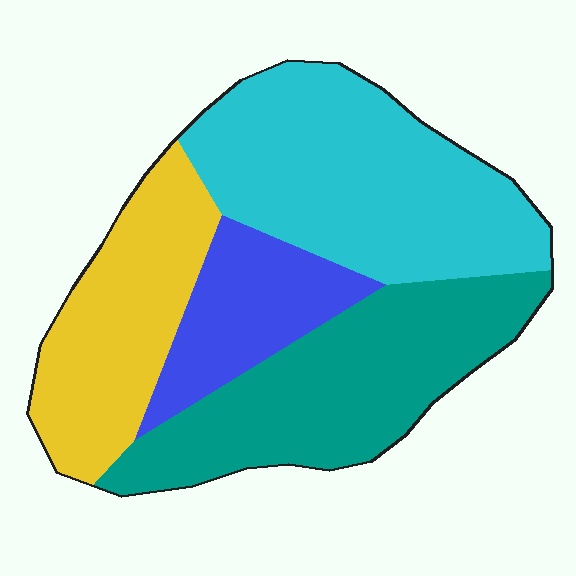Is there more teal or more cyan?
Cyan.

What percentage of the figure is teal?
Teal takes up between a sixth and a third of the figure.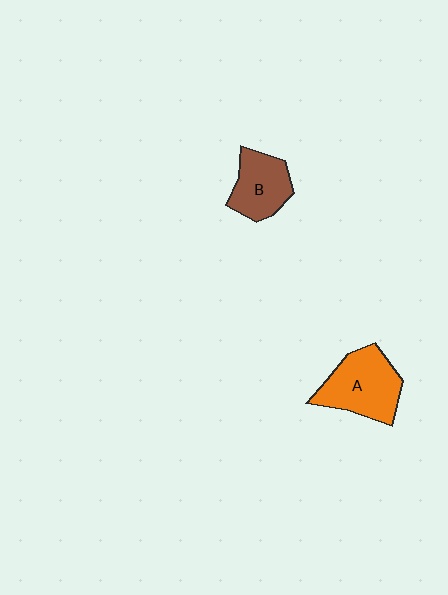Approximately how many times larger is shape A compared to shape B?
Approximately 1.4 times.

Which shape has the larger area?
Shape A (orange).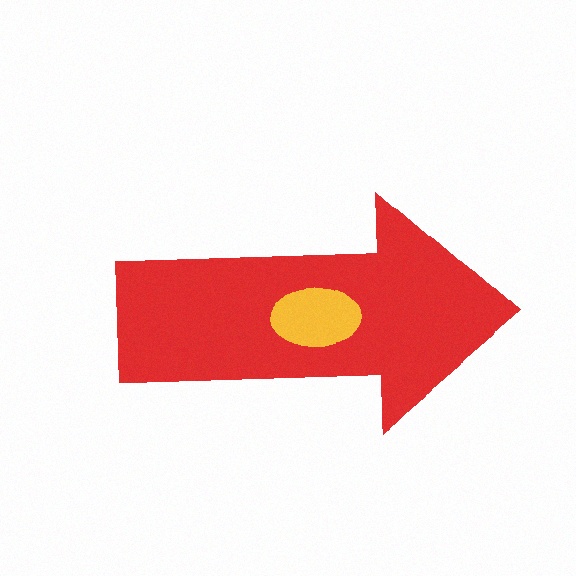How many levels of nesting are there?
2.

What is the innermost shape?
The yellow ellipse.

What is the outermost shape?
The red arrow.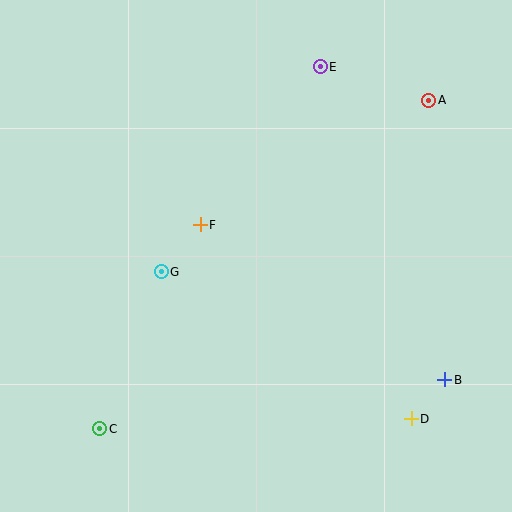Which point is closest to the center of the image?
Point F at (200, 225) is closest to the center.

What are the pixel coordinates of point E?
Point E is at (320, 67).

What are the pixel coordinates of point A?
Point A is at (429, 100).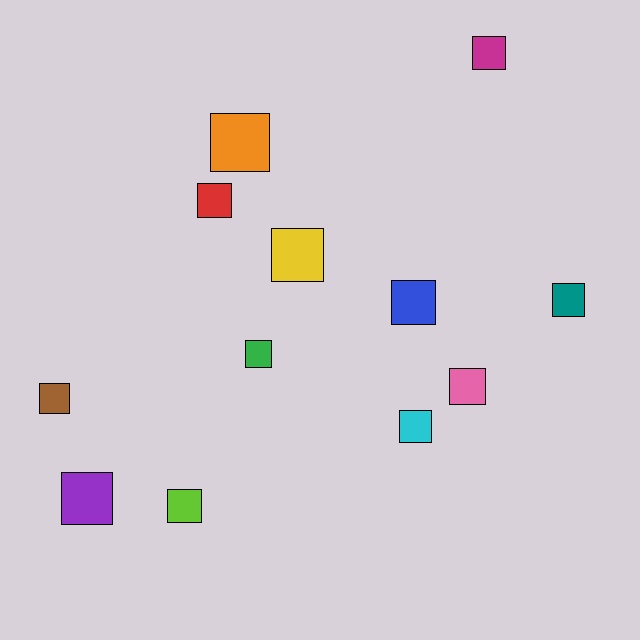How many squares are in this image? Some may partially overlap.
There are 12 squares.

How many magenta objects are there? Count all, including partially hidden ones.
There is 1 magenta object.